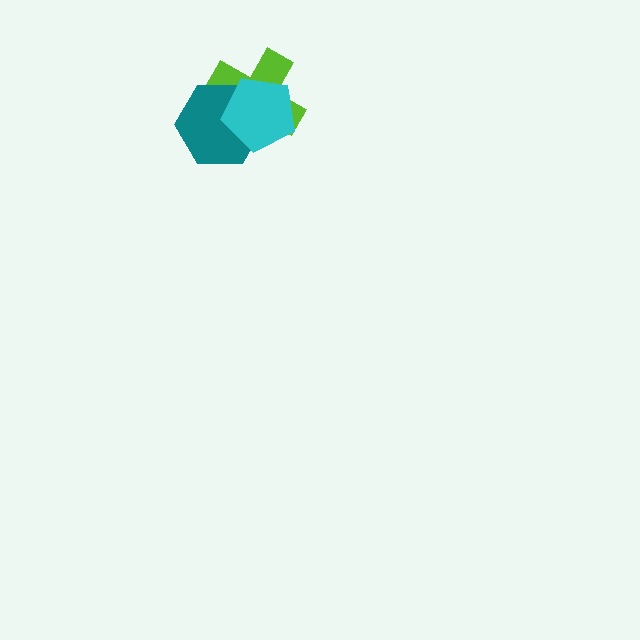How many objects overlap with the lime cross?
2 objects overlap with the lime cross.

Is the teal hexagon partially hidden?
Yes, it is partially covered by another shape.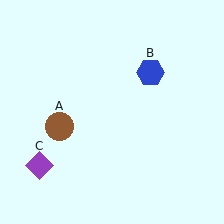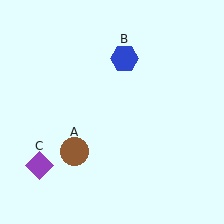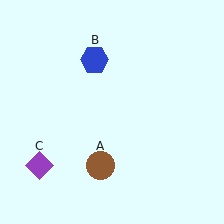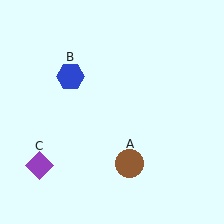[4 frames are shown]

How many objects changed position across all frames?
2 objects changed position: brown circle (object A), blue hexagon (object B).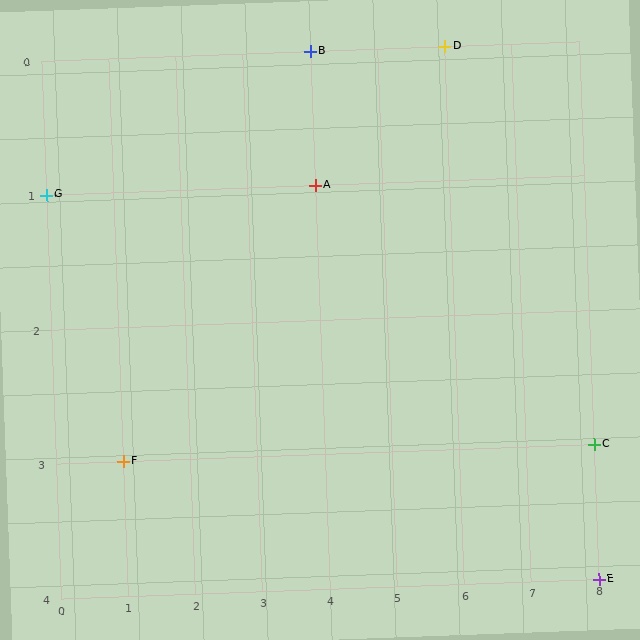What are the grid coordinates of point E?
Point E is at grid coordinates (8, 4).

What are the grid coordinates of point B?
Point B is at grid coordinates (4, 0).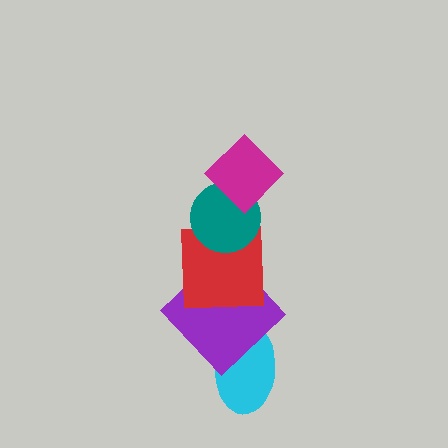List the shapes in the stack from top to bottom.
From top to bottom: the magenta diamond, the teal circle, the red square, the purple diamond, the cyan ellipse.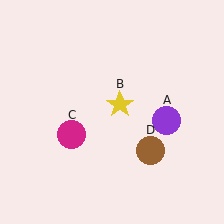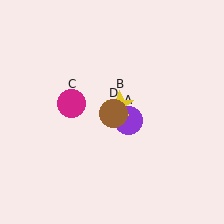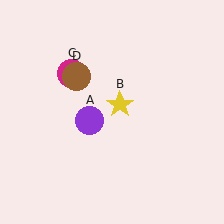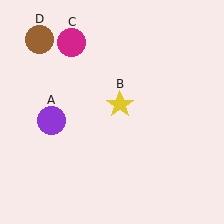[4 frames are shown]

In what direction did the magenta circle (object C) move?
The magenta circle (object C) moved up.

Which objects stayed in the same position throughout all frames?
Yellow star (object B) remained stationary.